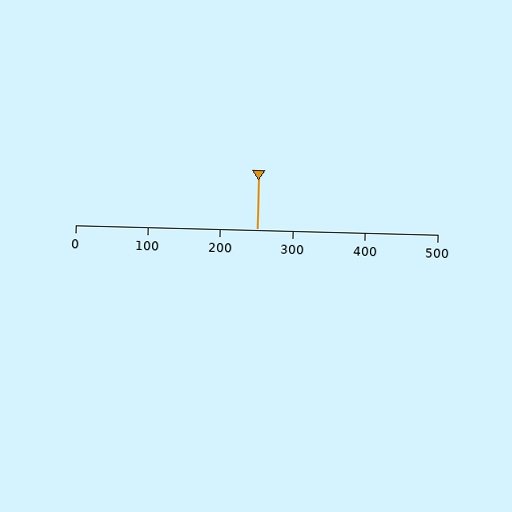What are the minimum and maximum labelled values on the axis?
The axis runs from 0 to 500.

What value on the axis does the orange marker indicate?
The marker indicates approximately 250.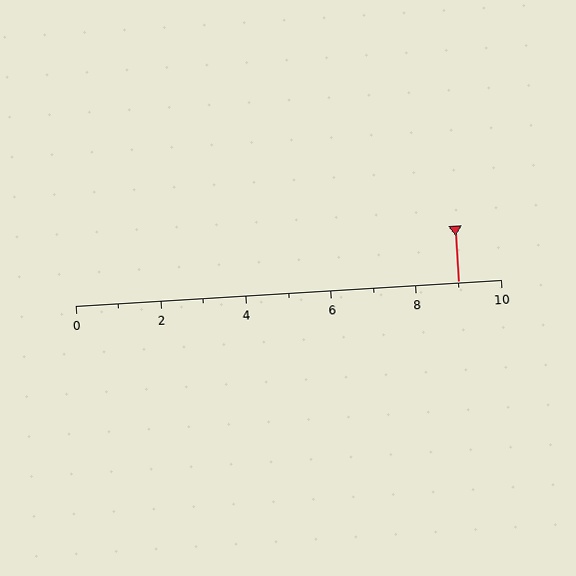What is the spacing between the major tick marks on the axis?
The major ticks are spaced 2 apart.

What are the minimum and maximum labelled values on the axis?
The axis runs from 0 to 10.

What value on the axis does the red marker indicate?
The marker indicates approximately 9.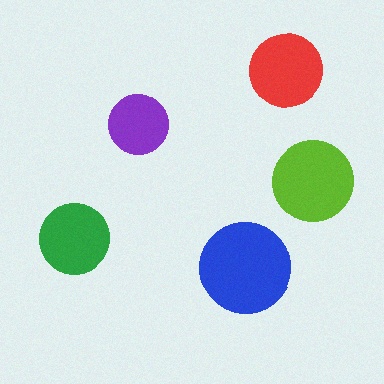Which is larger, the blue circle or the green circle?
The blue one.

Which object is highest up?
The red circle is topmost.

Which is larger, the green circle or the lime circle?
The lime one.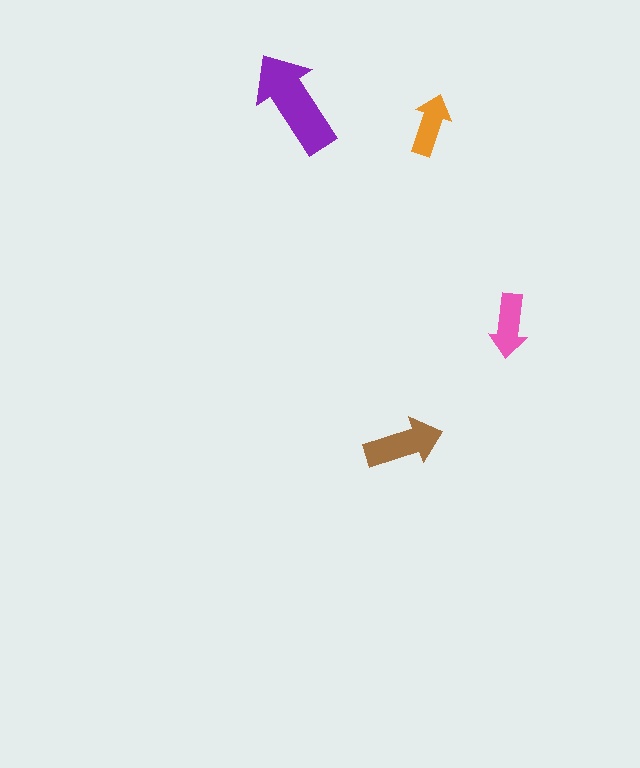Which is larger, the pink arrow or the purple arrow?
The purple one.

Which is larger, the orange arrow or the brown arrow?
The brown one.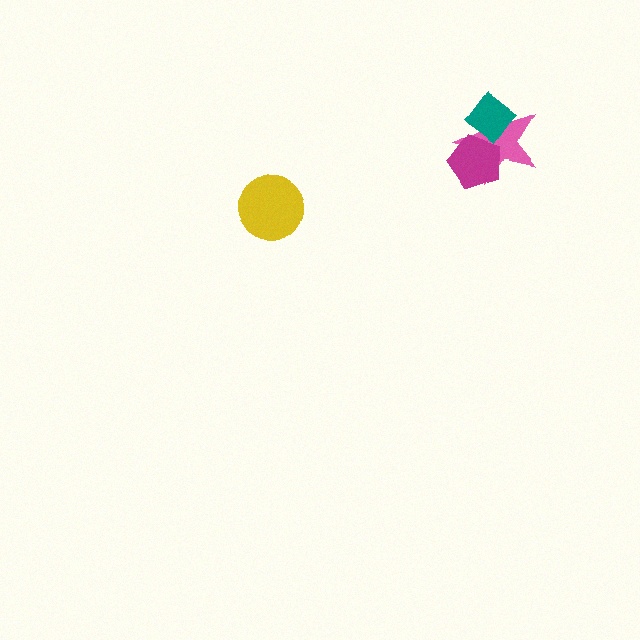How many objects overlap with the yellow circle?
0 objects overlap with the yellow circle.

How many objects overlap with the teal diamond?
2 objects overlap with the teal diamond.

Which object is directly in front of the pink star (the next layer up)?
The teal diamond is directly in front of the pink star.